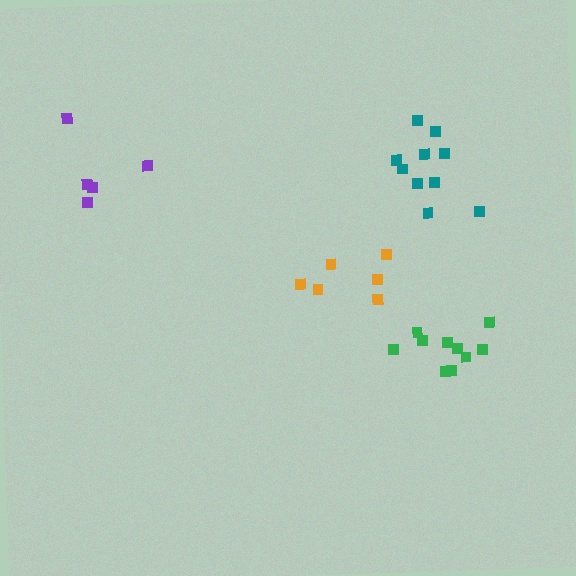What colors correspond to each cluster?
The clusters are colored: green, teal, purple, orange.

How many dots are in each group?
Group 1: 10 dots, Group 2: 10 dots, Group 3: 5 dots, Group 4: 6 dots (31 total).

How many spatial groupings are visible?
There are 4 spatial groupings.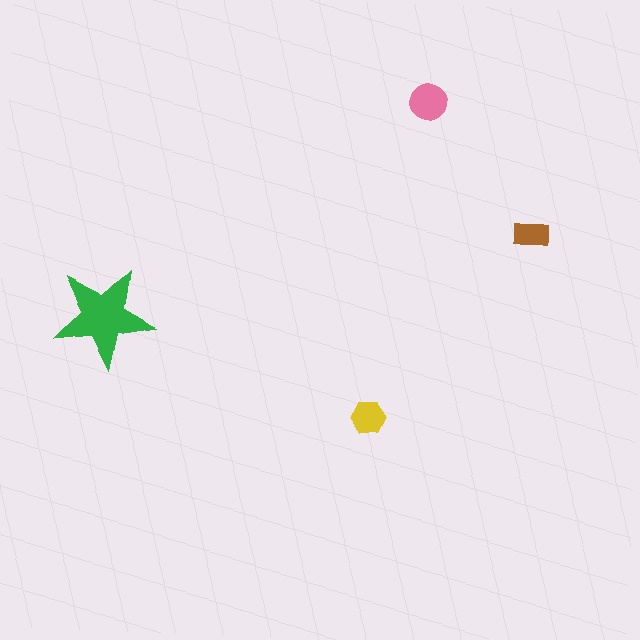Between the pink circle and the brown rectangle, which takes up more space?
The pink circle.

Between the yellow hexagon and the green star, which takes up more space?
The green star.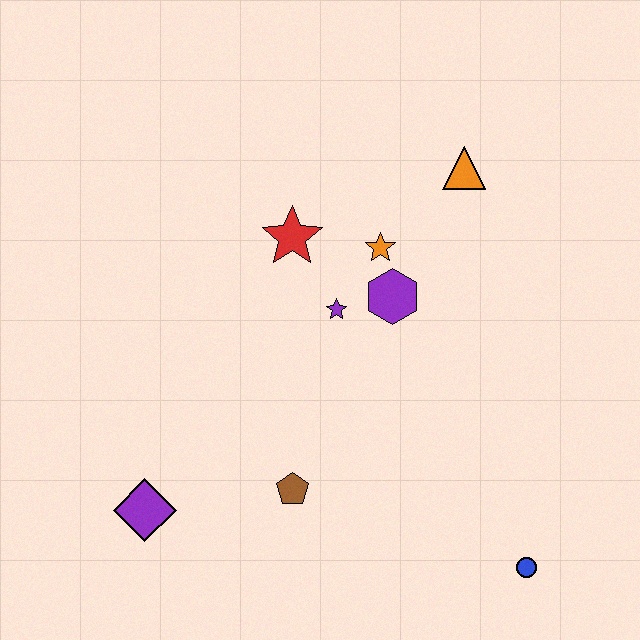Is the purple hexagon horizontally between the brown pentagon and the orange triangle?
Yes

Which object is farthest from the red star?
The blue circle is farthest from the red star.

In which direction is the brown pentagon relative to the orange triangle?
The brown pentagon is below the orange triangle.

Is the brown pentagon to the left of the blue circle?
Yes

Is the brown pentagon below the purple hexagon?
Yes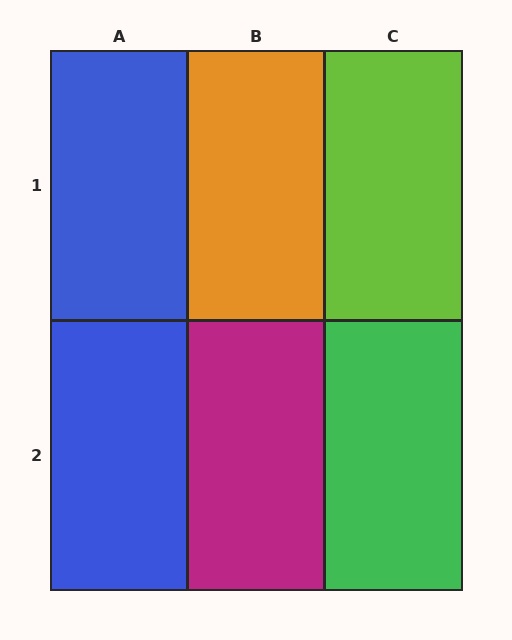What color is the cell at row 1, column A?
Blue.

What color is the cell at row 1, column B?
Orange.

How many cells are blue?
2 cells are blue.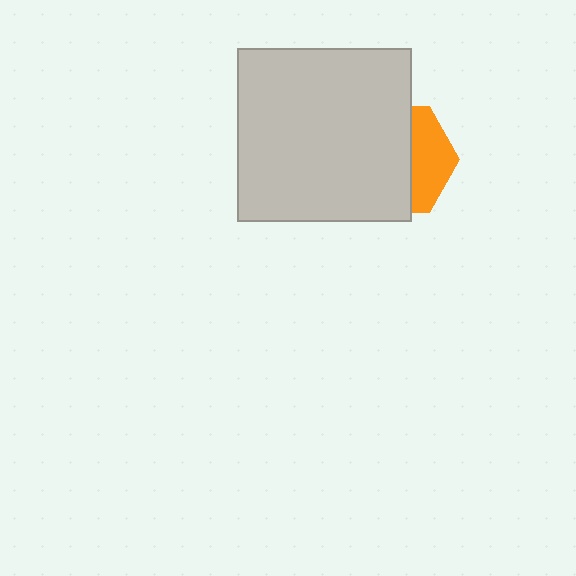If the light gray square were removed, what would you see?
You would see the complete orange hexagon.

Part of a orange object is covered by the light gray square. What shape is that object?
It is a hexagon.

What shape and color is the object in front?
The object in front is a light gray square.